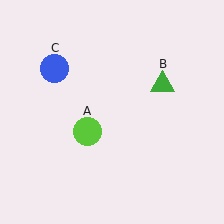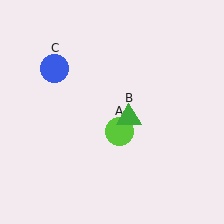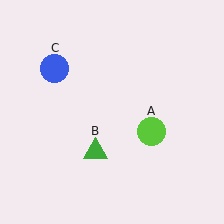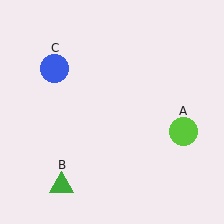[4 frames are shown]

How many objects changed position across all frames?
2 objects changed position: lime circle (object A), green triangle (object B).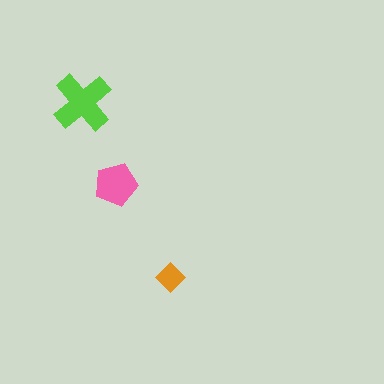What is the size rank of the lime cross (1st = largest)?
1st.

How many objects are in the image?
There are 3 objects in the image.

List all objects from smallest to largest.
The orange diamond, the pink pentagon, the lime cross.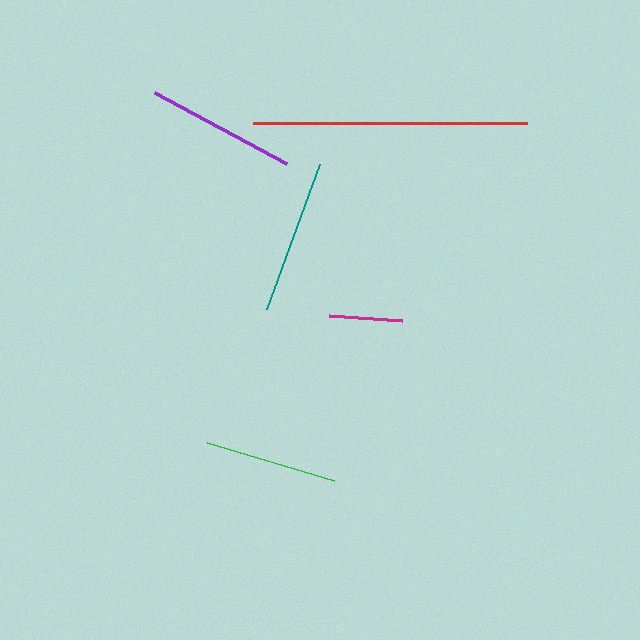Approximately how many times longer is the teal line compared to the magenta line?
The teal line is approximately 2.1 times the length of the magenta line.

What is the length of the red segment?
The red segment is approximately 274 pixels long.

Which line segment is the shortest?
The magenta line is the shortest at approximately 72 pixels.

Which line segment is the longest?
The red line is the longest at approximately 274 pixels.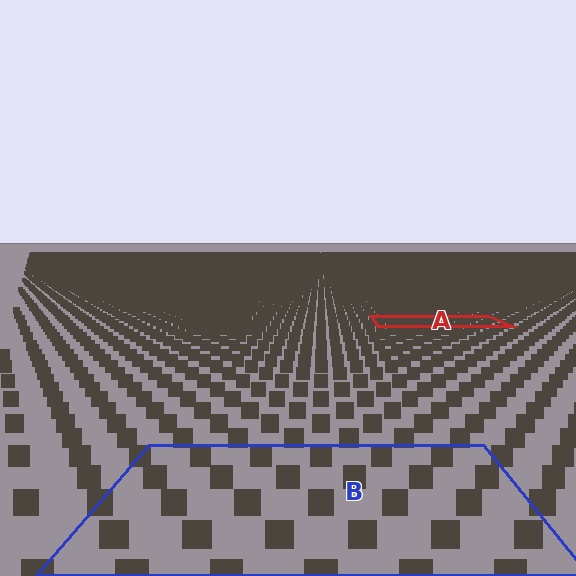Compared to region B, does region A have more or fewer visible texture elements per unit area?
Region A has more texture elements per unit area — they are packed more densely because it is farther away.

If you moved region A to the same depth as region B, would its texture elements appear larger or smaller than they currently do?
They would appear larger. At a closer depth, the same texture elements are projected at a bigger on-screen size.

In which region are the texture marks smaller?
The texture marks are smaller in region A, because it is farther away.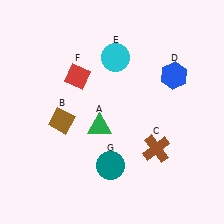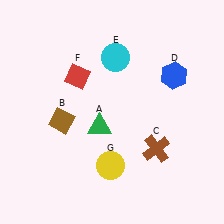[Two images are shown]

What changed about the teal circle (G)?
In Image 1, G is teal. In Image 2, it changed to yellow.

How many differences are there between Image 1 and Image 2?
There is 1 difference between the two images.